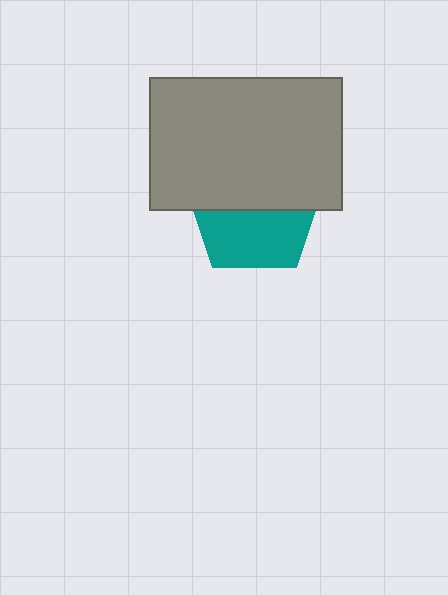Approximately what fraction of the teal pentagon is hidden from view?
Roughly 54% of the teal pentagon is hidden behind the gray rectangle.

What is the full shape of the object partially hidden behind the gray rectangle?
The partially hidden object is a teal pentagon.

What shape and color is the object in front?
The object in front is a gray rectangle.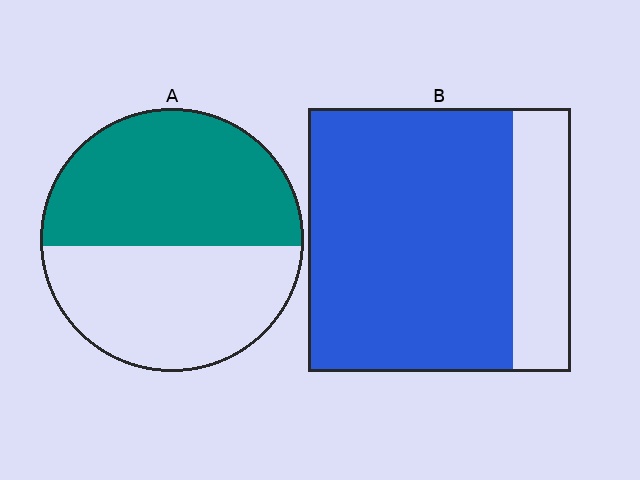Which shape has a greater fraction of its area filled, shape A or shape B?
Shape B.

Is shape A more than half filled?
Roughly half.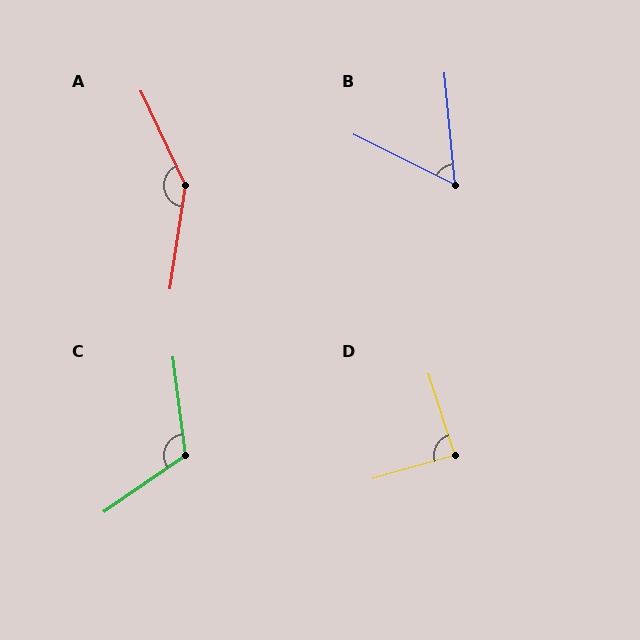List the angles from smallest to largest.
B (59°), D (88°), C (118°), A (146°).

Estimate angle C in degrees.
Approximately 118 degrees.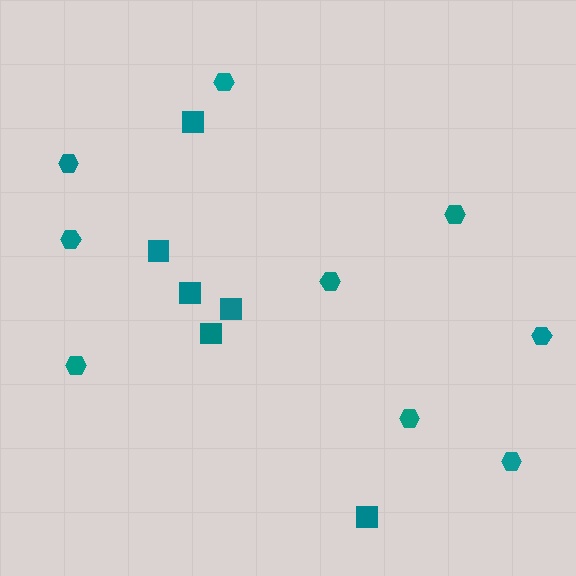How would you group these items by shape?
There are 2 groups: one group of squares (6) and one group of hexagons (9).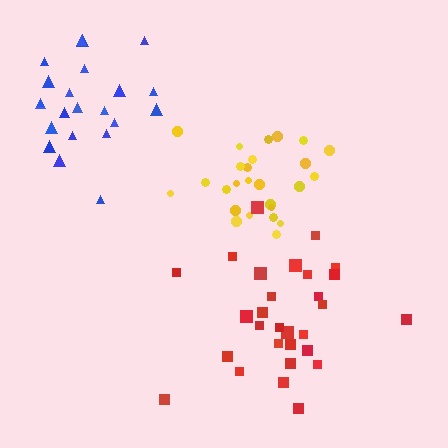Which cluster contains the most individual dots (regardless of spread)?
Red (29).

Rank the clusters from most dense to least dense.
yellow, blue, red.